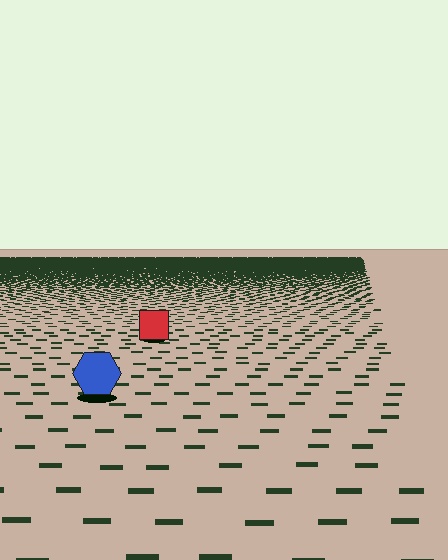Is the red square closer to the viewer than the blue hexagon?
No. The blue hexagon is closer — you can tell from the texture gradient: the ground texture is coarser near it.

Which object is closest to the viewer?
The blue hexagon is closest. The texture marks near it are larger and more spread out.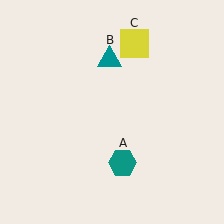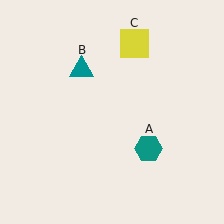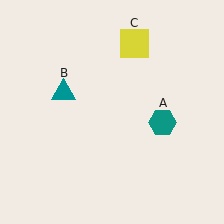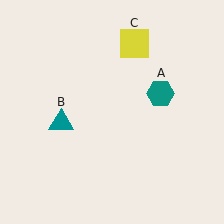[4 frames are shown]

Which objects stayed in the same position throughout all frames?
Yellow square (object C) remained stationary.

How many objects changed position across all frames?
2 objects changed position: teal hexagon (object A), teal triangle (object B).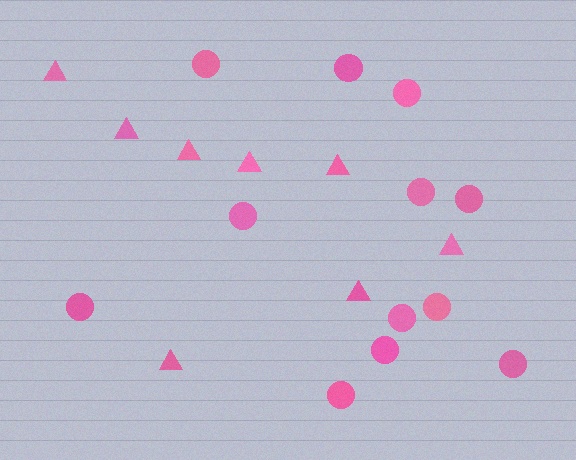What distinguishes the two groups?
There are 2 groups: one group of circles (12) and one group of triangles (8).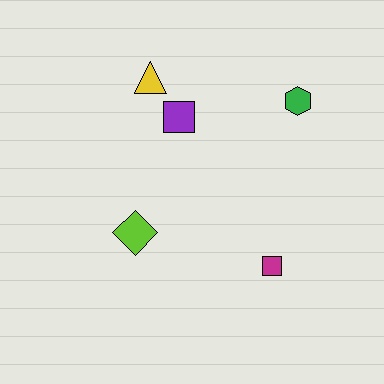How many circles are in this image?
There are no circles.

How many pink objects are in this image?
There are no pink objects.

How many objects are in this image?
There are 5 objects.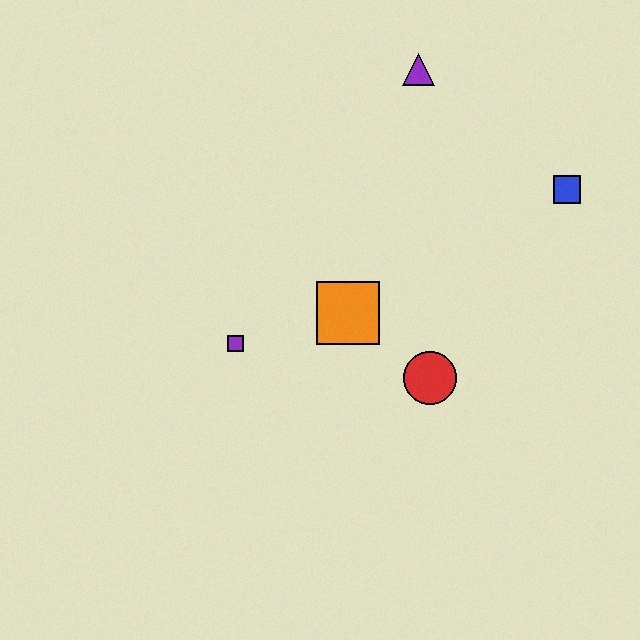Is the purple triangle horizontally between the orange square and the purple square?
No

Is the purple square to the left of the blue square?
Yes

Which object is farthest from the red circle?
The purple triangle is farthest from the red circle.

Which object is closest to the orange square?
The red circle is closest to the orange square.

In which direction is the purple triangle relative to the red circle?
The purple triangle is above the red circle.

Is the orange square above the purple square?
Yes